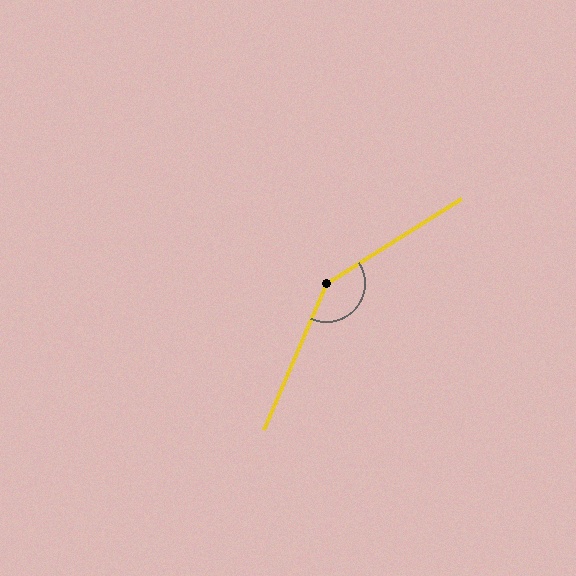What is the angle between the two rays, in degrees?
Approximately 146 degrees.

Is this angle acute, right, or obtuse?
It is obtuse.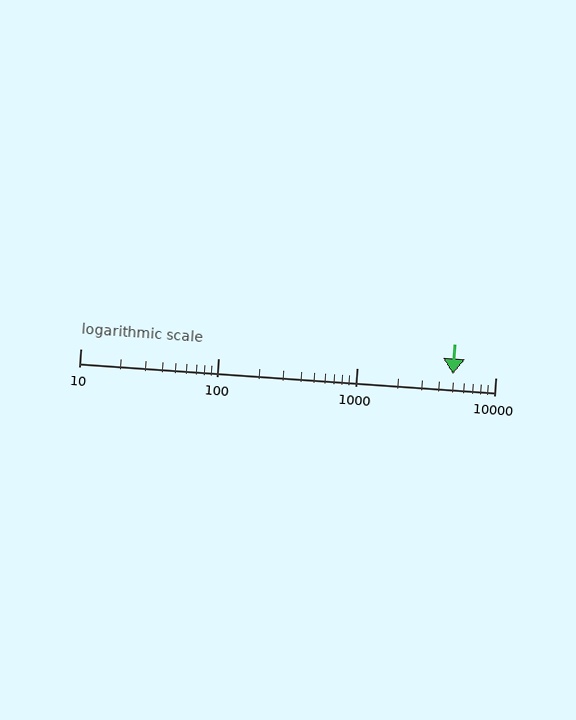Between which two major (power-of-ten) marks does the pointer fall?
The pointer is between 1000 and 10000.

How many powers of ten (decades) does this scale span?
The scale spans 3 decades, from 10 to 10000.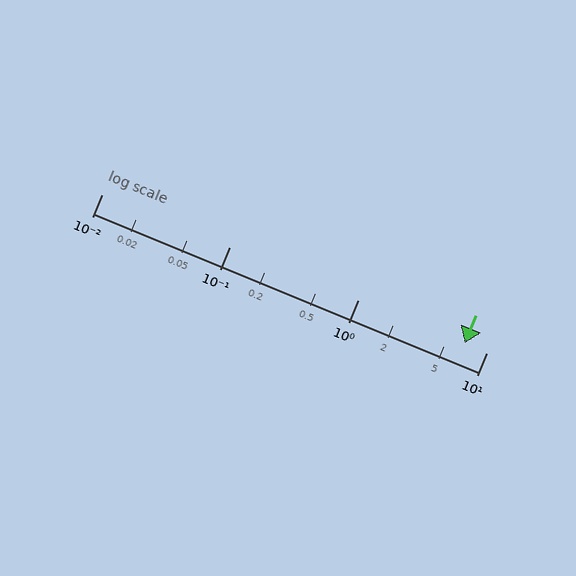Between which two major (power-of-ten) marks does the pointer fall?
The pointer is between 1 and 10.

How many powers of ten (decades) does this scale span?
The scale spans 3 decades, from 0.01 to 10.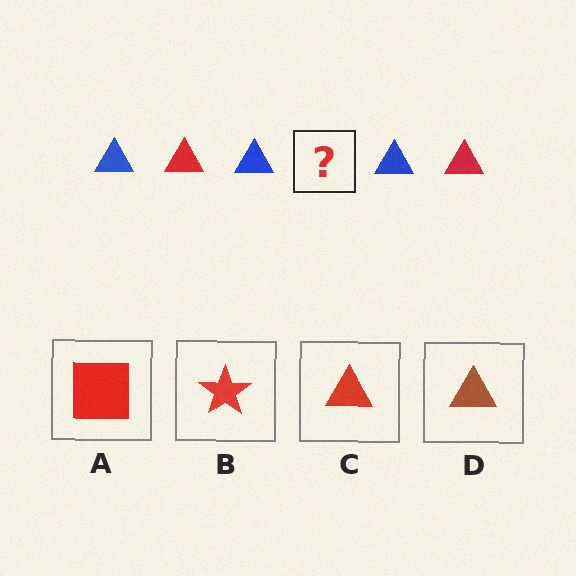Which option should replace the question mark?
Option C.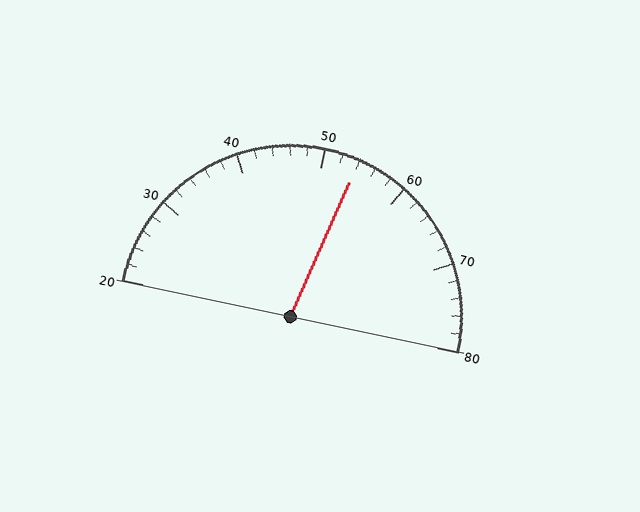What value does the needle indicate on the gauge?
The needle indicates approximately 54.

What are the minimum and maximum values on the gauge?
The gauge ranges from 20 to 80.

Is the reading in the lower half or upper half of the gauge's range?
The reading is in the upper half of the range (20 to 80).